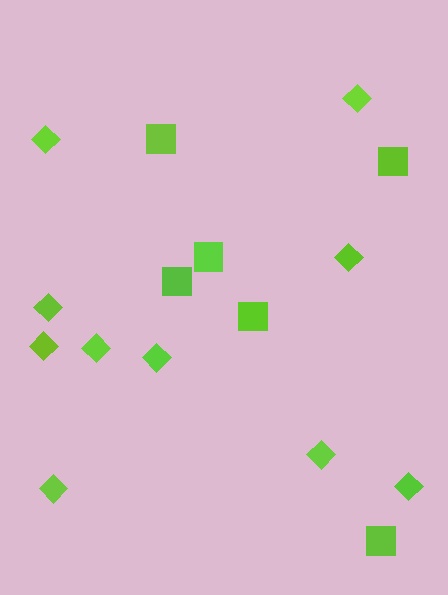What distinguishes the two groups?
There are 2 groups: one group of squares (6) and one group of diamonds (10).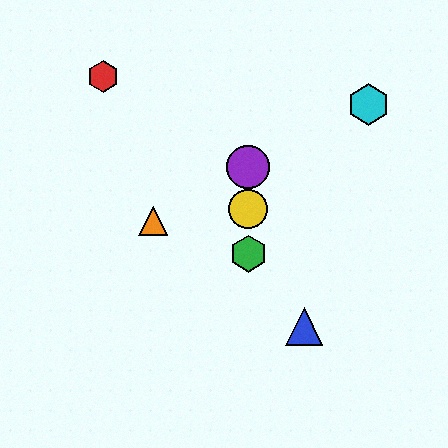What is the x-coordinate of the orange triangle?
The orange triangle is at x≈153.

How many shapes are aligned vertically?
3 shapes (the green hexagon, the yellow circle, the purple circle) are aligned vertically.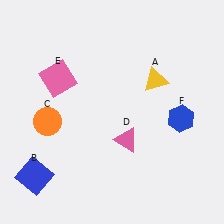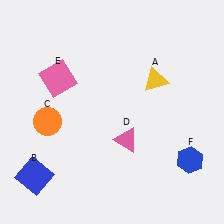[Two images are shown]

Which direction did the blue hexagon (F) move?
The blue hexagon (F) moved down.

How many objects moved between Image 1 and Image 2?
1 object moved between the two images.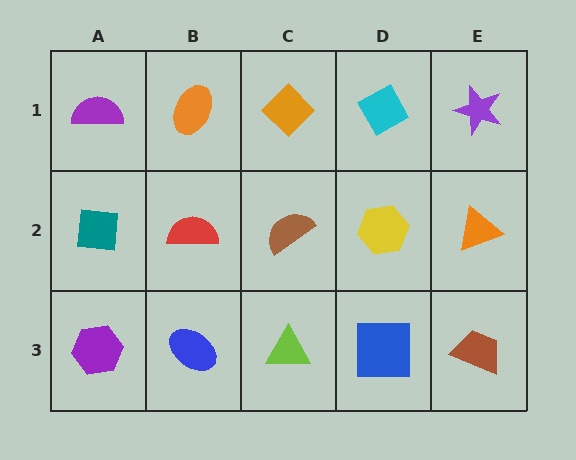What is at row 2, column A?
A teal square.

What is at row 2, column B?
A red semicircle.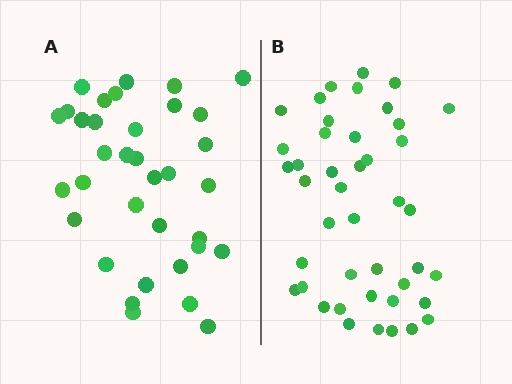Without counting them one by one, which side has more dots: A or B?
Region B (the right region) has more dots.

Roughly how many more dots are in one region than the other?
Region B has roughly 8 or so more dots than region A.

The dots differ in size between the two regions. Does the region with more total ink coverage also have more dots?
No. Region A has more total ink coverage because its dots are larger, but region B actually contains more individual dots. Total area can be misleading — the number of items is what matters here.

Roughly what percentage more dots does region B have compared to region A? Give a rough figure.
About 25% more.